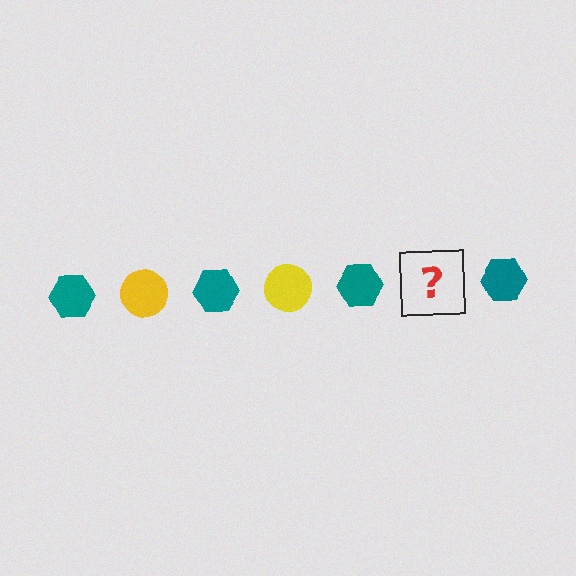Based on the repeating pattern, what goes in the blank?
The blank should be a yellow circle.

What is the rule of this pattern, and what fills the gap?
The rule is that the pattern alternates between teal hexagon and yellow circle. The gap should be filled with a yellow circle.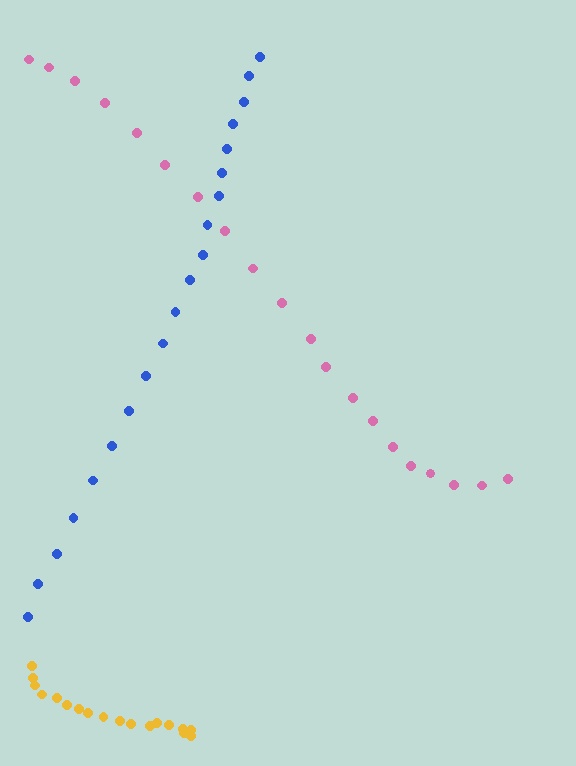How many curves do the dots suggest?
There are 3 distinct paths.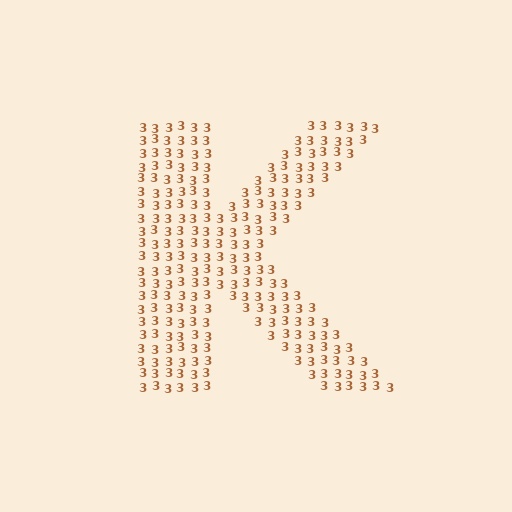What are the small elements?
The small elements are digit 3's.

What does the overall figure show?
The overall figure shows the letter K.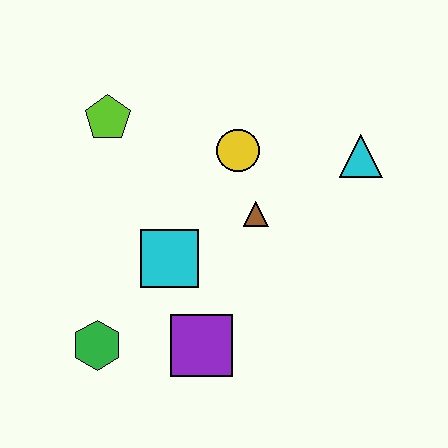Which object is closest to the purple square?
The cyan square is closest to the purple square.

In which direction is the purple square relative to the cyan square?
The purple square is below the cyan square.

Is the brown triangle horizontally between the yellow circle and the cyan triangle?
Yes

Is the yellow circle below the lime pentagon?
Yes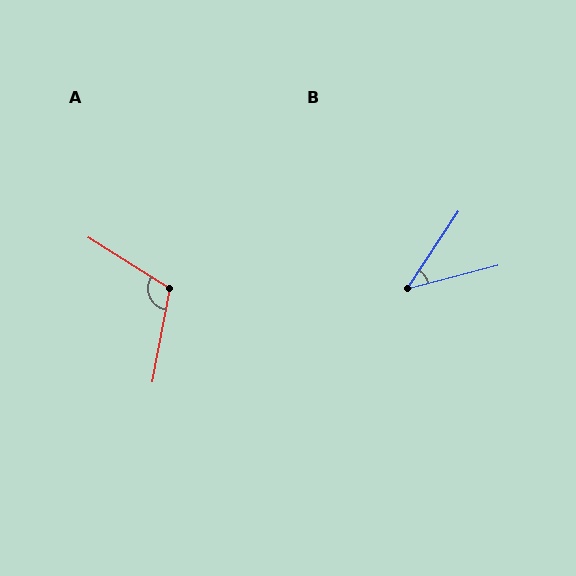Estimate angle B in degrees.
Approximately 42 degrees.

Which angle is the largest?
A, at approximately 111 degrees.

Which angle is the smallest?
B, at approximately 42 degrees.